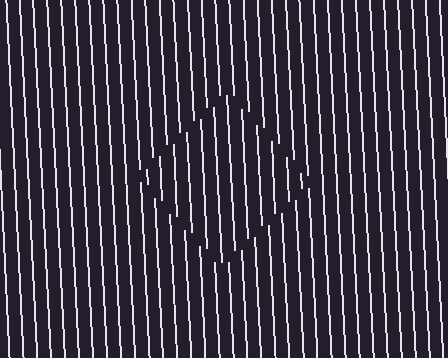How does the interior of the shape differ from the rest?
The interior of the shape contains the same grating, shifted by half a period — the contour is defined by the phase discontinuity where line-ends from the inner and outer gratings abut.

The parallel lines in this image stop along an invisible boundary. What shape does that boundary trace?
An illusory square. The interior of the shape contains the same grating, shifted by half a period — the contour is defined by the phase discontinuity where line-ends from the inner and outer gratings abut.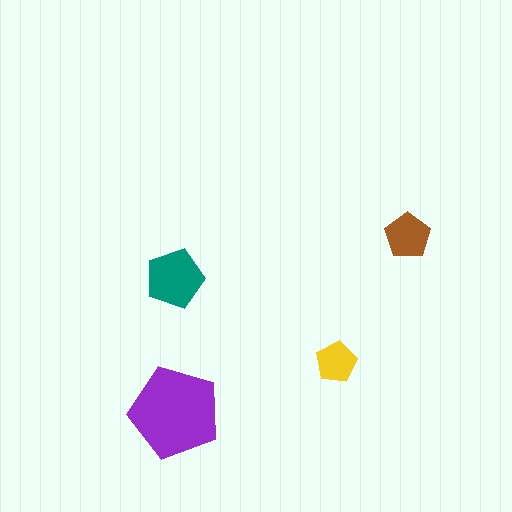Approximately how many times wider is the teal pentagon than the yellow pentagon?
About 1.5 times wider.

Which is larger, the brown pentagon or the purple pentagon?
The purple one.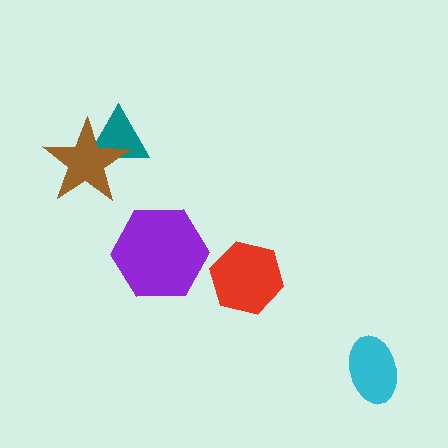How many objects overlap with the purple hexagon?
0 objects overlap with the purple hexagon.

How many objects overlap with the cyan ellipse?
0 objects overlap with the cyan ellipse.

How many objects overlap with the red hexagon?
0 objects overlap with the red hexagon.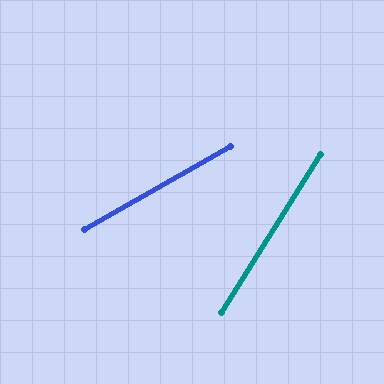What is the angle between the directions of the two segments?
Approximately 28 degrees.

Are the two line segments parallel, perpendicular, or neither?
Neither parallel nor perpendicular — they differ by about 28°.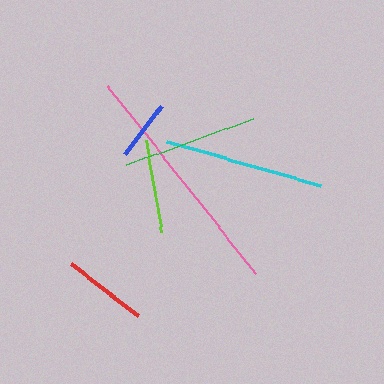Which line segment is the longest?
The pink line is the longest at approximately 239 pixels.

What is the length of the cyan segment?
The cyan segment is approximately 160 pixels long.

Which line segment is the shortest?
The blue line is the shortest at approximately 61 pixels.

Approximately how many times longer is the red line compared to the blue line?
The red line is approximately 1.4 times the length of the blue line.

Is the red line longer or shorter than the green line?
The green line is longer than the red line.